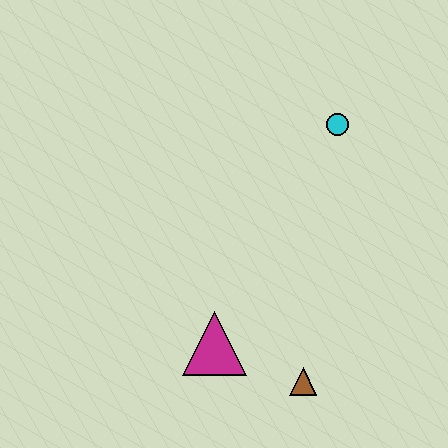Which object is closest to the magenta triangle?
The brown triangle is closest to the magenta triangle.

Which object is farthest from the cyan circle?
The brown triangle is farthest from the cyan circle.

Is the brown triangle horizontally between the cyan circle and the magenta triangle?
Yes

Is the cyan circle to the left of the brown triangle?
No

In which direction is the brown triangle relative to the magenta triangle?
The brown triangle is to the right of the magenta triangle.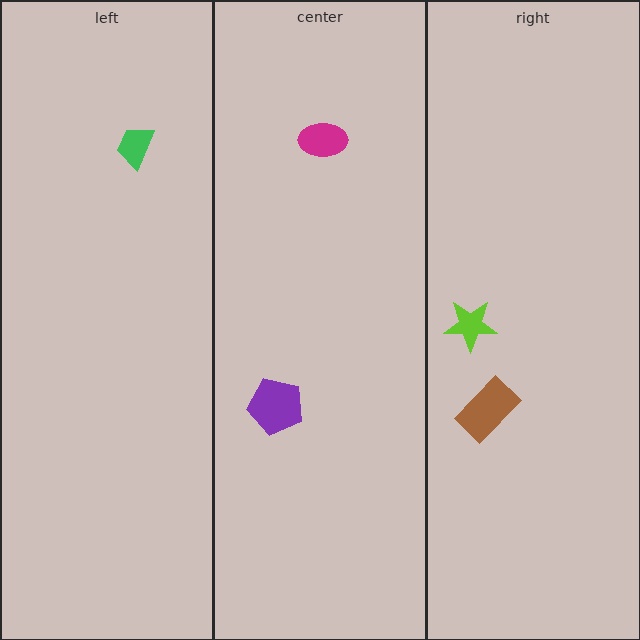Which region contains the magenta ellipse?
The center region.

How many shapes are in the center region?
2.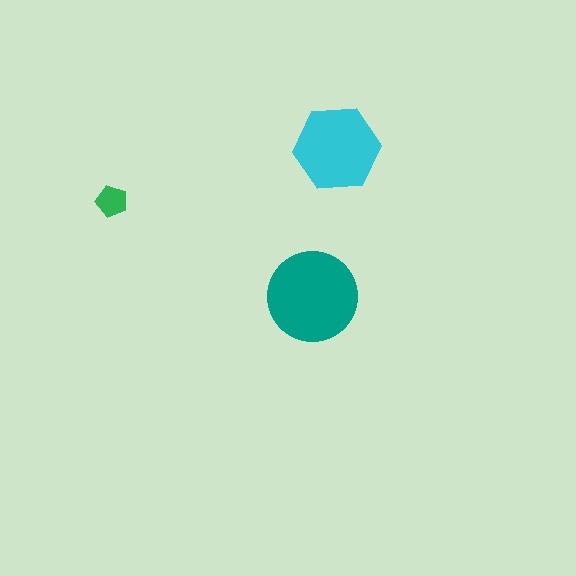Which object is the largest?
The teal circle.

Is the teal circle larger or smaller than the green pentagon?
Larger.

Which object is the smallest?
The green pentagon.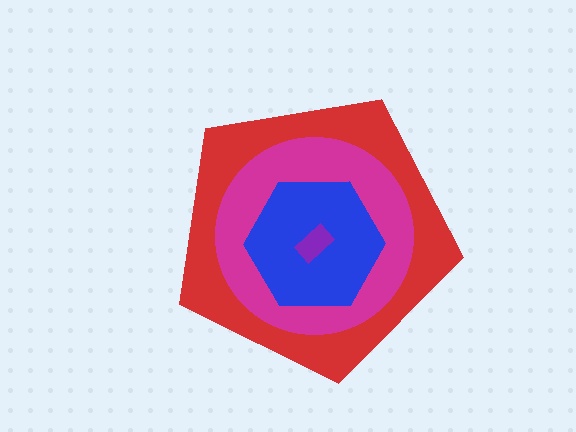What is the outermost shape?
The red pentagon.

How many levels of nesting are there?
4.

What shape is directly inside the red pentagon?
The magenta circle.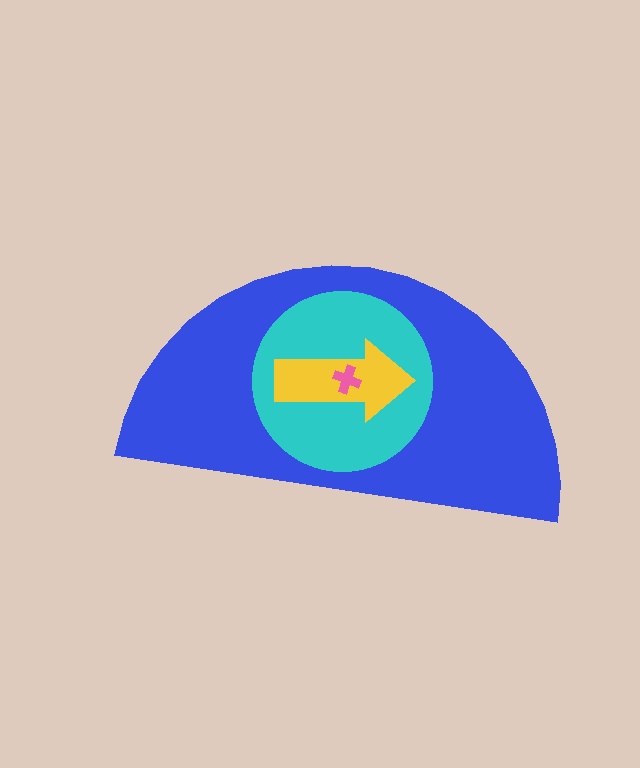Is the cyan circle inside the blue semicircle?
Yes.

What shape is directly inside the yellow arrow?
The pink cross.